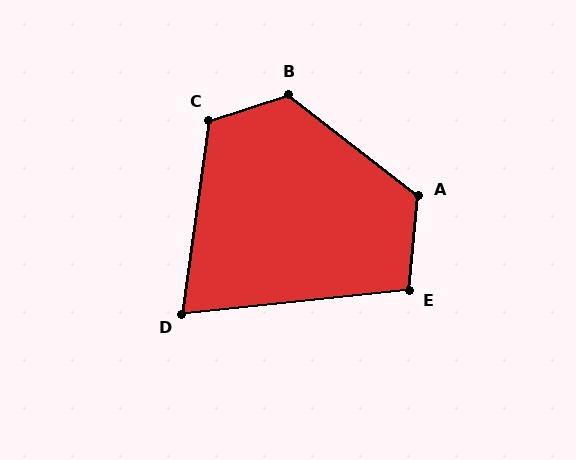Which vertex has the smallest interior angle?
D, at approximately 76 degrees.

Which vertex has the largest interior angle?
B, at approximately 125 degrees.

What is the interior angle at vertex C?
Approximately 116 degrees (obtuse).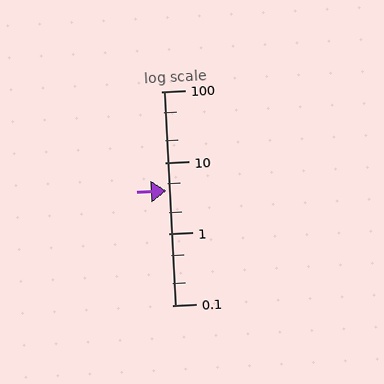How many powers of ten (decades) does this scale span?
The scale spans 3 decades, from 0.1 to 100.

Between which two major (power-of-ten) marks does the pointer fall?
The pointer is between 1 and 10.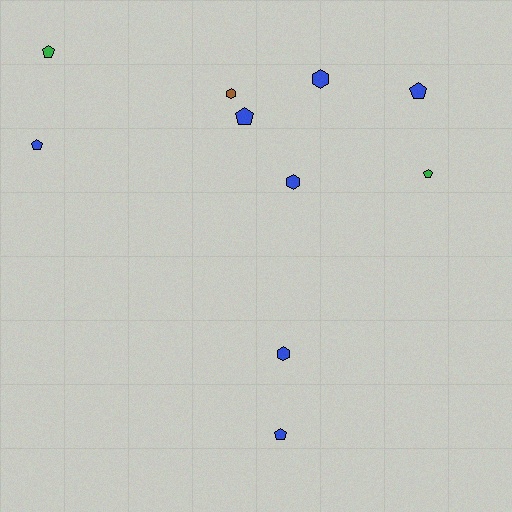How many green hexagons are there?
There are no green hexagons.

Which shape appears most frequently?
Pentagon, with 6 objects.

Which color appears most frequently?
Blue, with 7 objects.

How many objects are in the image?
There are 10 objects.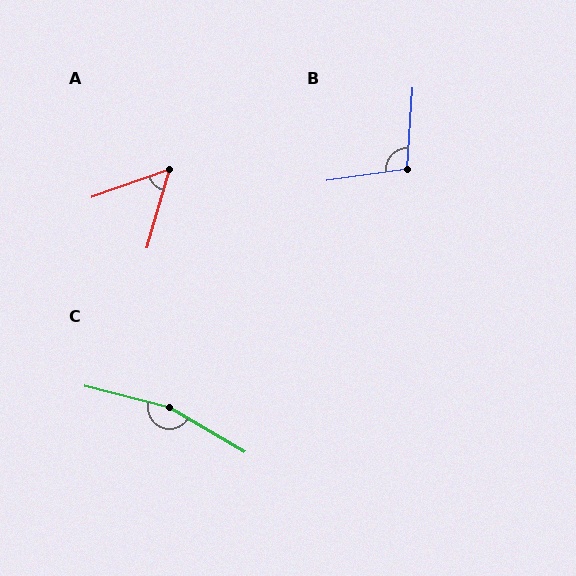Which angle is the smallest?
A, at approximately 55 degrees.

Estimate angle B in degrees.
Approximately 102 degrees.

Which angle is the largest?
C, at approximately 164 degrees.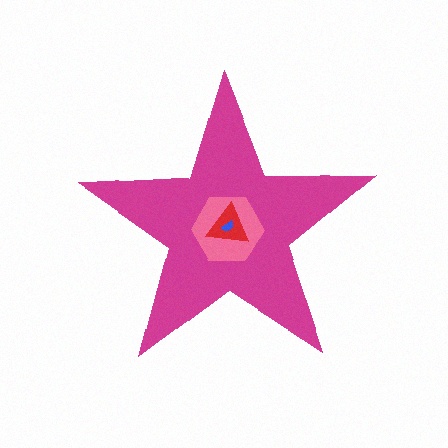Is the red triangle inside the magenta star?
Yes.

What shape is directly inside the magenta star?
The pink hexagon.